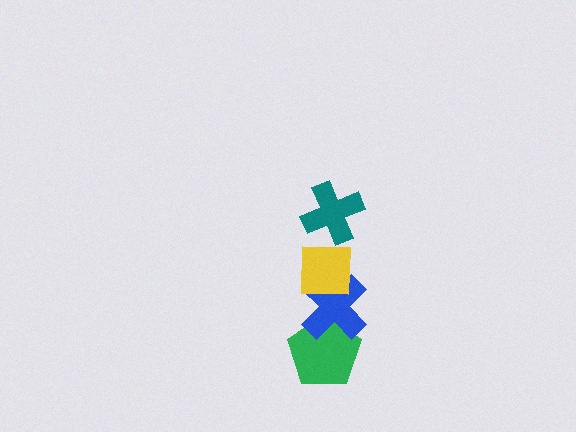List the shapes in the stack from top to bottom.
From top to bottom: the teal cross, the yellow square, the blue cross, the green pentagon.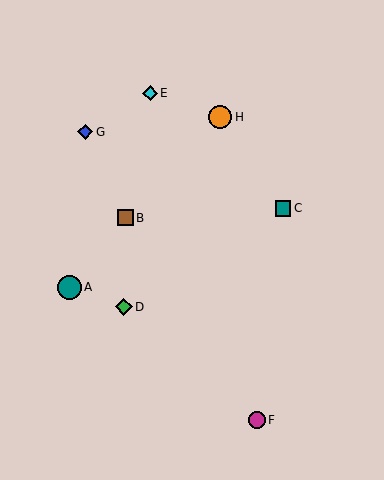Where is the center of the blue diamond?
The center of the blue diamond is at (85, 132).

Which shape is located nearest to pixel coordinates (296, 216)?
The teal square (labeled C) at (283, 208) is nearest to that location.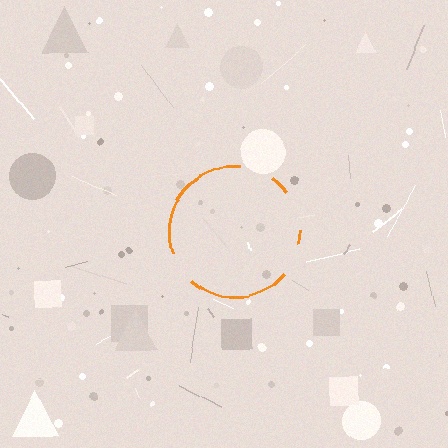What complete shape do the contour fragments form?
The contour fragments form a circle.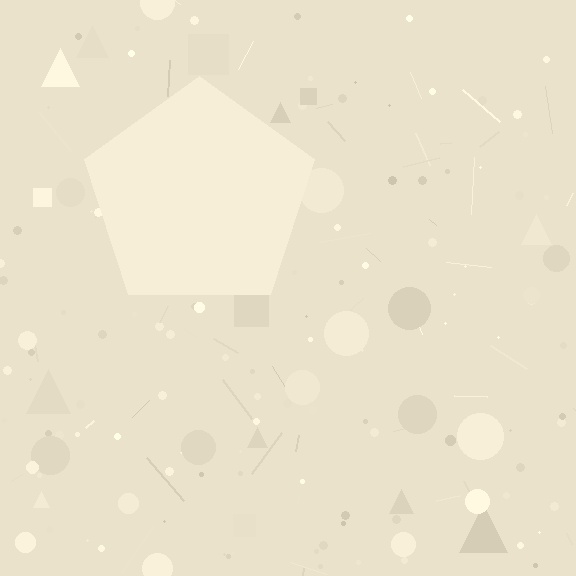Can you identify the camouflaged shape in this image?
The camouflaged shape is a pentagon.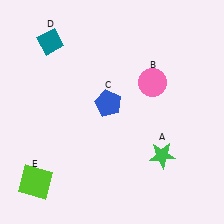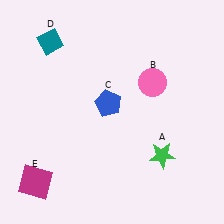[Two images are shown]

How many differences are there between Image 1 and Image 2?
There is 1 difference between the two images.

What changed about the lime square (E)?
In Image 1, E is lime. In Image 2, it changed to magenta.